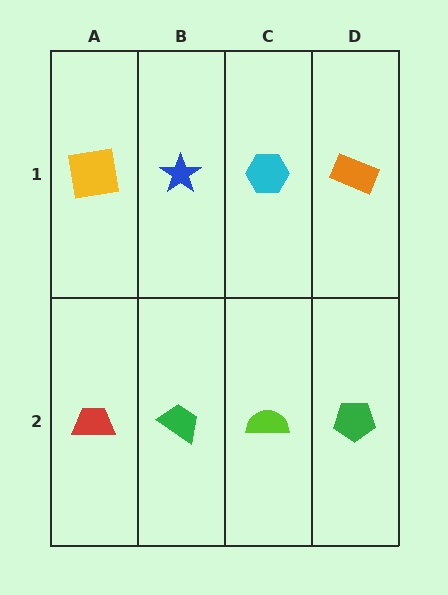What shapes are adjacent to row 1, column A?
A red trapezoid (row 2, column A), a blue star (row 1, column B).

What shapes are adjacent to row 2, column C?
A cyan hexagon (row 1, column C), a green trapezoid (row 2, column B), a green pentagon (row 2, column D).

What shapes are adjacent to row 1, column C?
A lime semicircle (row 2, column C), a blue star (row 1, column B), an orange rectangle (row 1, column D).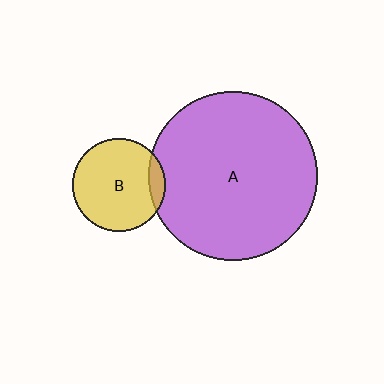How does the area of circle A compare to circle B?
Approximately 3.3 times.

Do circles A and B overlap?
Yes.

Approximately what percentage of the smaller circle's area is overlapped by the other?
Approximately 10%.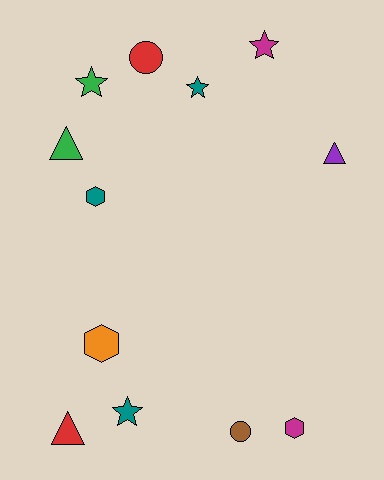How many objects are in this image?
There are 12 objects.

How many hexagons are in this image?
There are 3 hexagons.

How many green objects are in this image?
There are 2 green objects.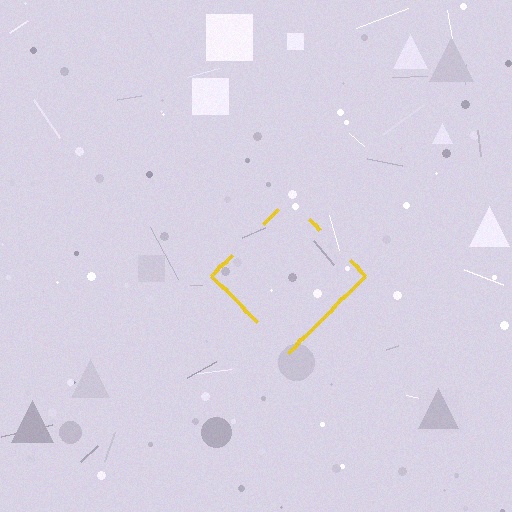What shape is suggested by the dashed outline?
The dashed outline suggests a diamond.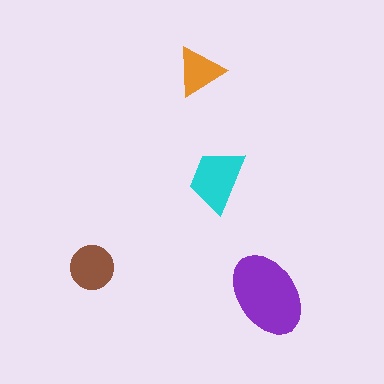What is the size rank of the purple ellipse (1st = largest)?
1st.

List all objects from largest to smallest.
The purple ellipse, the cyan trapezoid, the brown circle, the orange triangle.